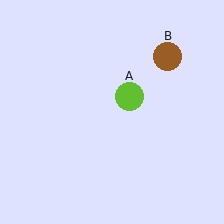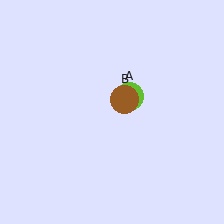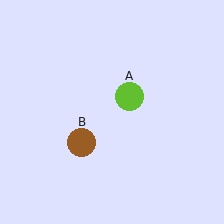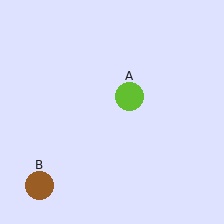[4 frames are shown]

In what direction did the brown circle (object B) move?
The brown circle (object B) moved down and to the left.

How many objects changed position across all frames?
1 object changed position: brown circle (object B).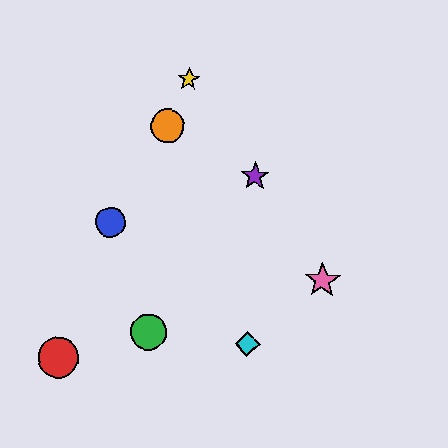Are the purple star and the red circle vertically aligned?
No, the purple star is at x≈255 and the red circle is at x≈58.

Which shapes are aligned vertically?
The purple star, the cyan diamond are aligned vertically.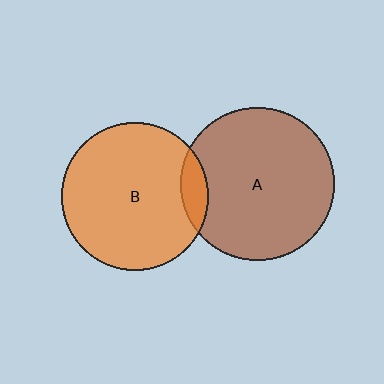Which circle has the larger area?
Circle A (brown).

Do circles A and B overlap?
Yes.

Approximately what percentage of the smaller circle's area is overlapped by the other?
Approximately 10%.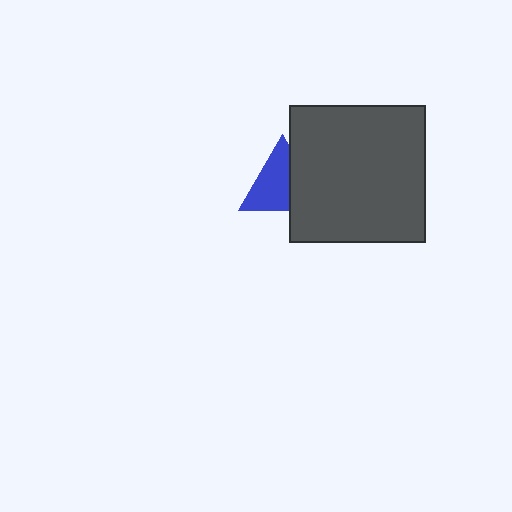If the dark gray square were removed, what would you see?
You would see the complete blue triangle.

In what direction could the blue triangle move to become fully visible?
The blue triangle could move left. That would shift it out from behind the dark gray square entirely.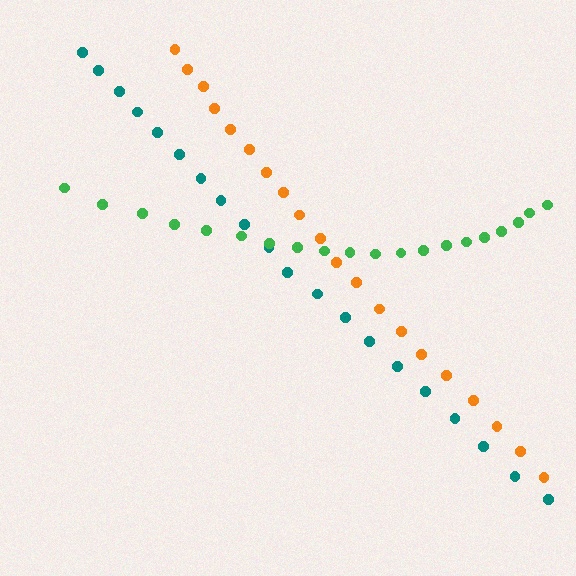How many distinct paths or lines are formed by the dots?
There are 3 distinct paths.